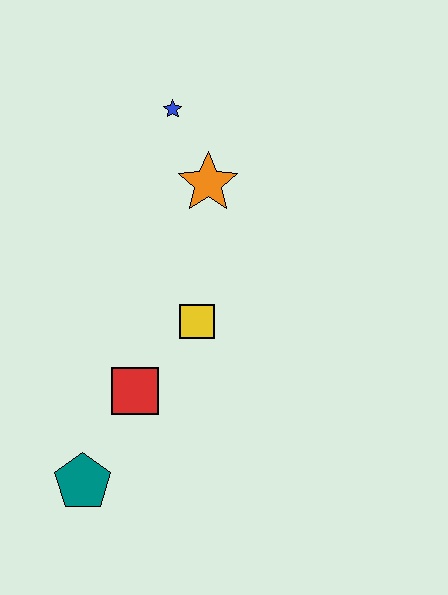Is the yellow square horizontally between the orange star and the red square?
Yes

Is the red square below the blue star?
Yes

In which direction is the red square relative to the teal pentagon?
The red square is above the teal pentagon.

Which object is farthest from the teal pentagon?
The blue star is farthest from the teal pentagon.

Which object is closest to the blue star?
The orange star is closest to the blue star.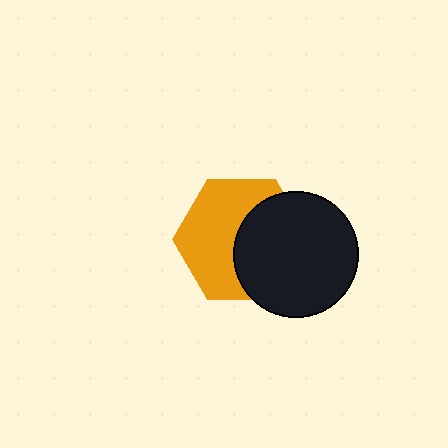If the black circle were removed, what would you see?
You would see the complete orange hexagon.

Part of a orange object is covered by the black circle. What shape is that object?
It is a hexagon.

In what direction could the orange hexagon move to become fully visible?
The orange hexagon could move left. That would shift it out from behind the black circle entirely.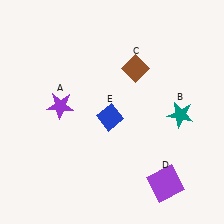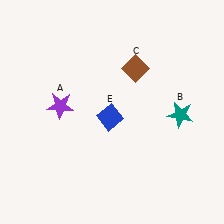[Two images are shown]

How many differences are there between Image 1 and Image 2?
There is 1 difference between the two images.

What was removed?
The purple square (D) was removed in Image 2.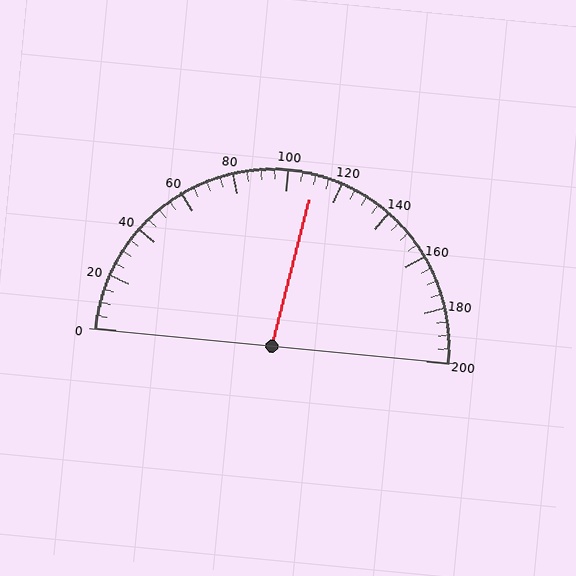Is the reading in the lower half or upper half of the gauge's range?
The reading is in the upper half of the range (0 to 200).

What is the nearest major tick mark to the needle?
The nearest major tick mark is 120.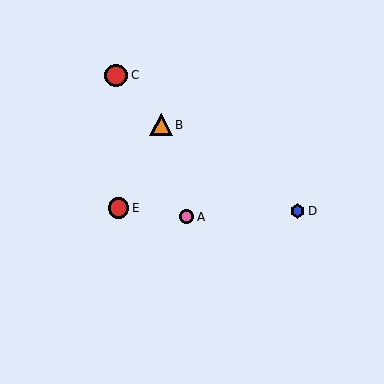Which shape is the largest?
The red circle (labeled C) is the largest.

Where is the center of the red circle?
The center of the red circle is at (116, 76).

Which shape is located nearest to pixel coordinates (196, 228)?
The pink circle (labeled A) at (187, 217) is nearest to that location.